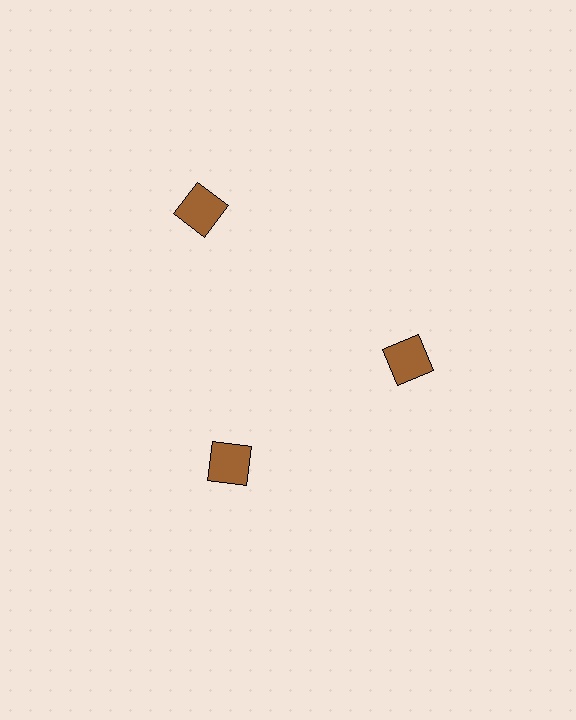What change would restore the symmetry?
The symmetry would be restored by moving it inward, back onto the ring so that all 3 squares sit at equal angles and equal distance from the center.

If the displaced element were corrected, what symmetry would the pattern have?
It would have 3-fold rotational symmetry — the pattern would map onto itself every 120 degrees.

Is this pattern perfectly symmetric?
No. The 3 brown squares are arranged in a ring, but one element near the 11 o'clock position is pushed outward from the center, breaking the 3-fold rotational symmetry.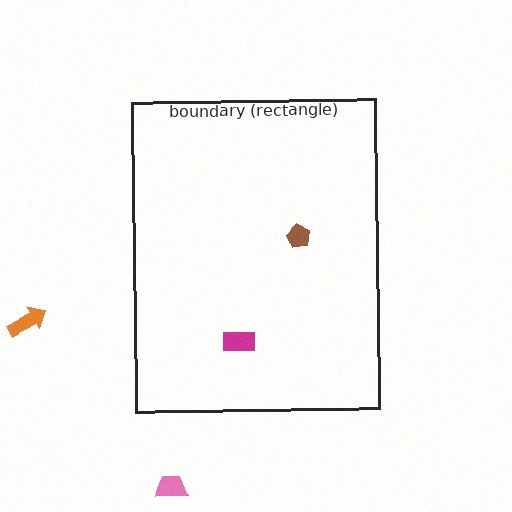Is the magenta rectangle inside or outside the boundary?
Inside.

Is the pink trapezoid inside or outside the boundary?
Outside.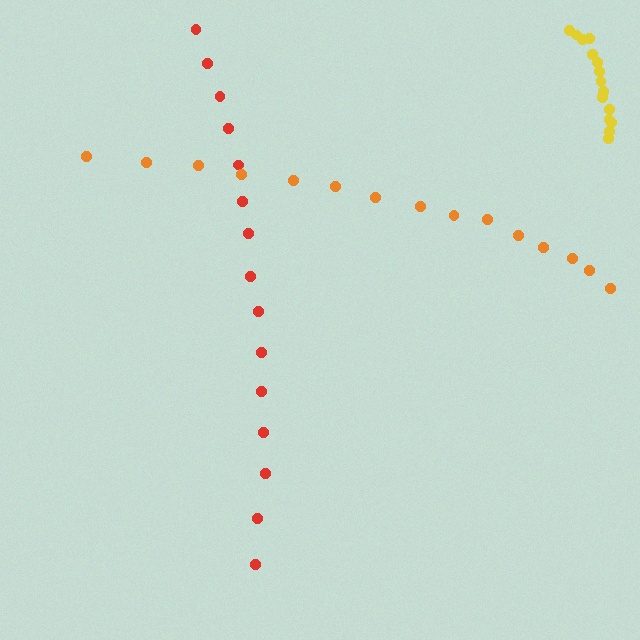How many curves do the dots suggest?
There are 3 distinct paths.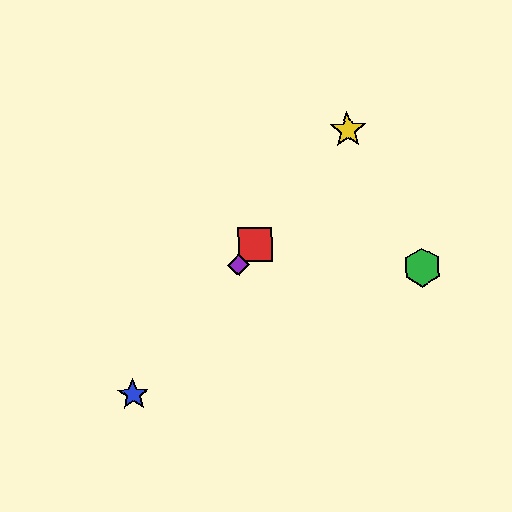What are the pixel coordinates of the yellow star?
The yellow star is at (348, 130).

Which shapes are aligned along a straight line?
The red square, the blue star, the yellow star, the purple diamond are aligned along a straight line.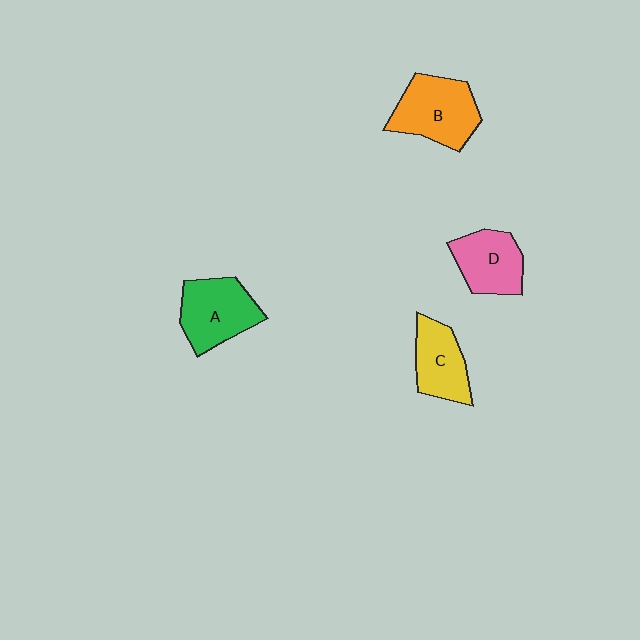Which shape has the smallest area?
Shape C (yellow).